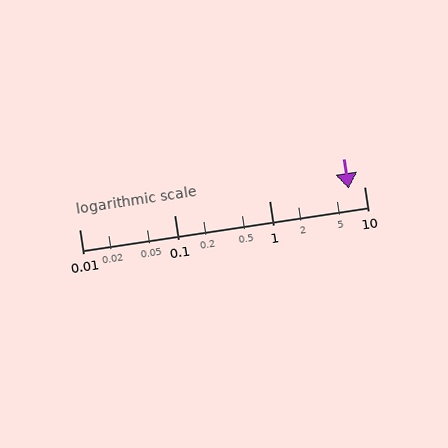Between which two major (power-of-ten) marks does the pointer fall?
The pointer is between 1 and 10.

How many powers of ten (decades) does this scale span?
The scale spans 3 decades, from 0.01 to 10.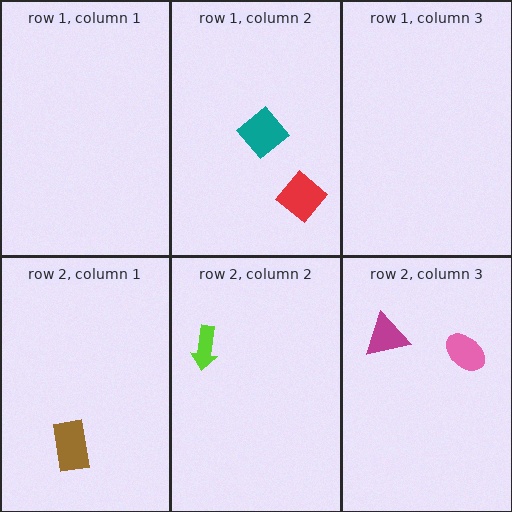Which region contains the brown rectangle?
The row 2, column 1 region.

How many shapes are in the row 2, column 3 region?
2.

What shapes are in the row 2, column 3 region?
The magenta triangle, the pink ellipse.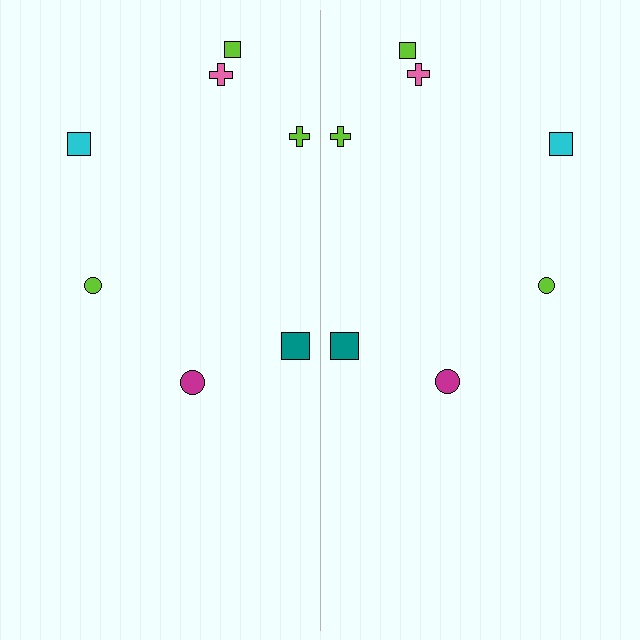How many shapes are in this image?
There are 14 shapes in this image.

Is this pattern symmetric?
Yes, this pattern has bilateral (reflection) symmetry.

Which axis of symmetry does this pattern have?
The pattern has a vertical axis of symmetry running through the center of the image.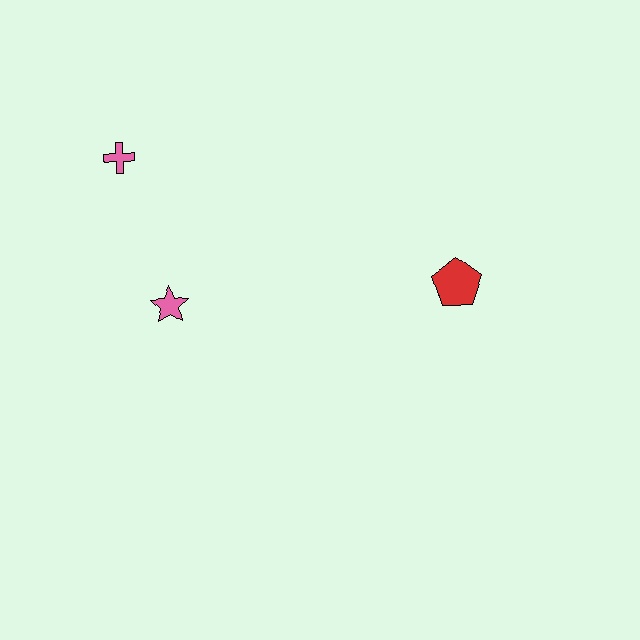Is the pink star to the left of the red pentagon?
Yes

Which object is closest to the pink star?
The pink cross is closest to the pink star.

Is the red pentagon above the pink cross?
No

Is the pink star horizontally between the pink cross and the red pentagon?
Yes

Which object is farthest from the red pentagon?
The pink cross is farthest from the red pentagon.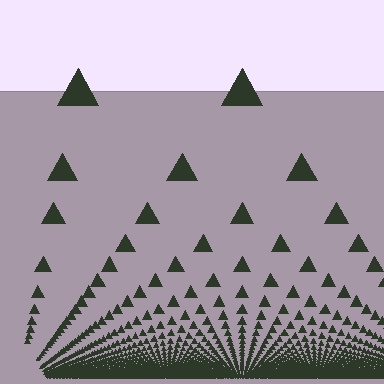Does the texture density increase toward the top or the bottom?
Density increases toward the bottom.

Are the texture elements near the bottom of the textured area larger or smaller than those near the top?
Smaller. The gradient is inverted — elements near the bottom are smaller and denser.